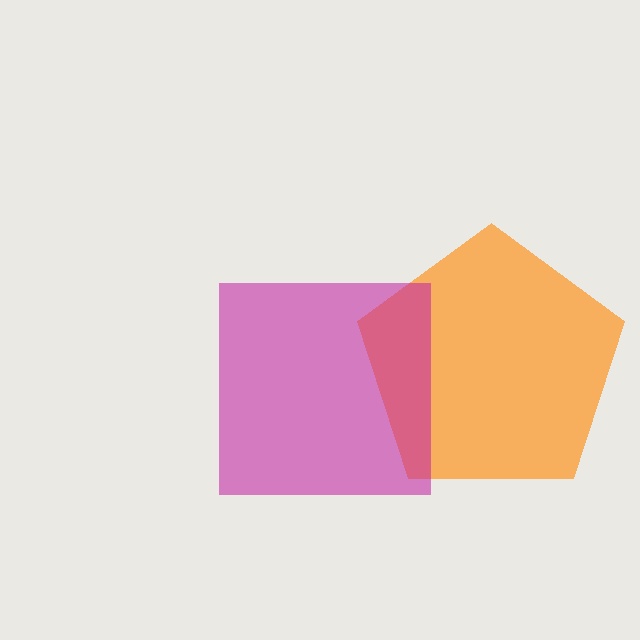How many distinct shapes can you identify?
There are 2 distinct shapes: an orange pentagon, a magenta square.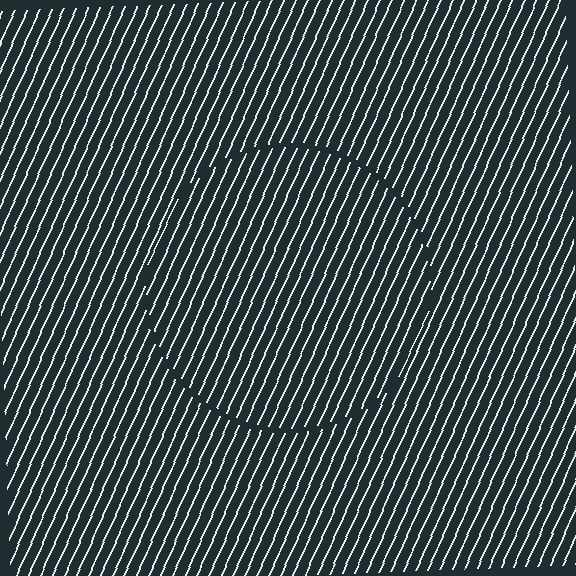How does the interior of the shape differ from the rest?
The interior of the shape contains the same grating, shifted by half a period — the contour is defined by the phase discontinuity where line-ends from the inner and outer gratings abut.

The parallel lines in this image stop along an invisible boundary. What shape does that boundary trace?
An illusory circle. The interior of the shape contains the same grating, shifted by half a period — the contour is defined by the phase discontinuity where line-ends from the inner and outer gratings abut.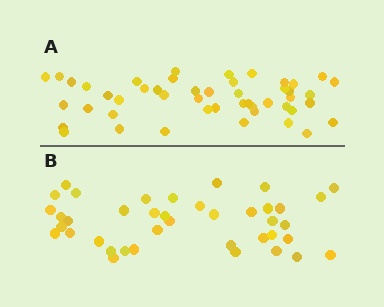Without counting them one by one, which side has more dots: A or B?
Region A (the top region) has more dots.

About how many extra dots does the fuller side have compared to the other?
Region A has roughly 8 or so more dots than region B.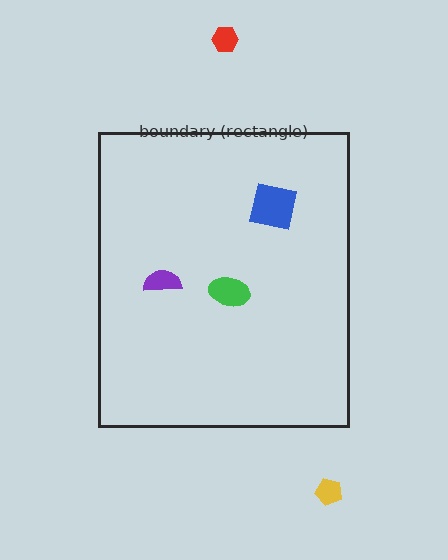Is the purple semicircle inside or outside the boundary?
Inside.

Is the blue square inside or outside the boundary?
Inside.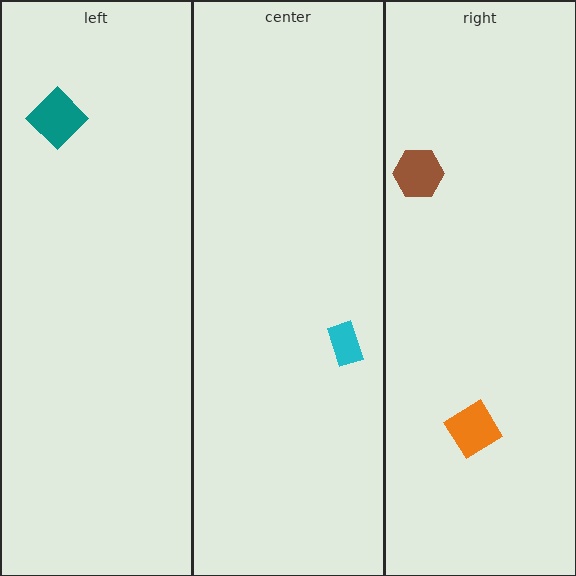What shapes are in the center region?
The cyan rectangle.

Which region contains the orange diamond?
The right region.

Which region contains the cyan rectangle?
The center region.